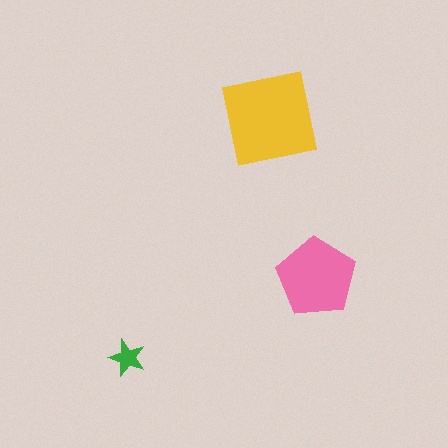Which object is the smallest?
The green star.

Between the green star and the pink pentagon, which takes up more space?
The pink pentagon.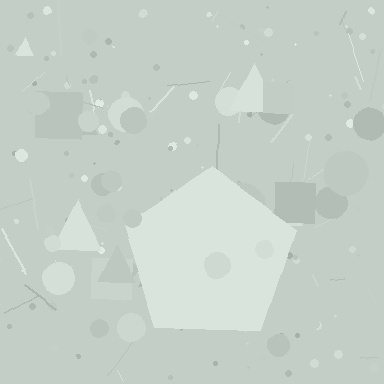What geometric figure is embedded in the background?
A pentagon is embedded in the background.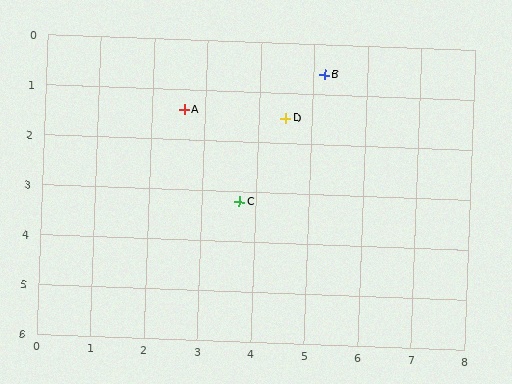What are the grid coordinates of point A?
Point A is at approximately (2.6, 1.4).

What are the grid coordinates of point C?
Point C is at approximately (3.7, 3.2).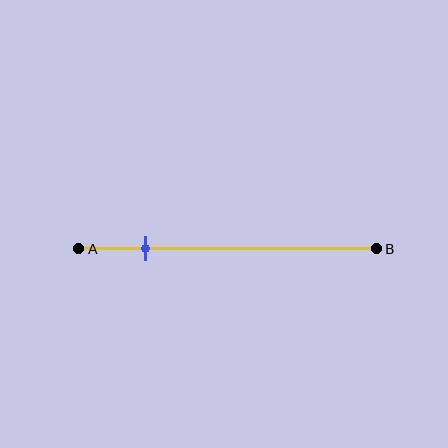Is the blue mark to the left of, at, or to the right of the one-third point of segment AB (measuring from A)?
The blue mark is to the left of the one-third point of segment AB.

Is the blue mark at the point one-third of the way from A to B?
No, the mark is at about 20% from A, not at the 33% one-third point.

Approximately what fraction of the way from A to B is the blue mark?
The blue mark is approximately 20% of the way from A to B.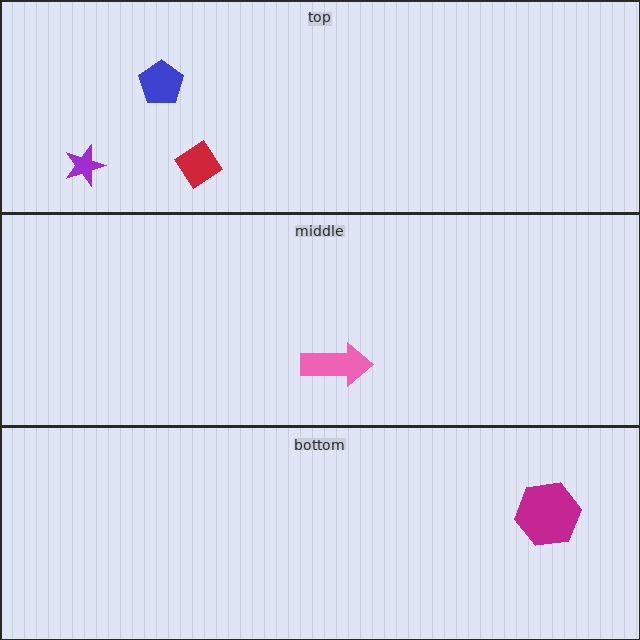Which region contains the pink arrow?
The middle region.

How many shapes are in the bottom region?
1.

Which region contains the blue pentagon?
The top region.